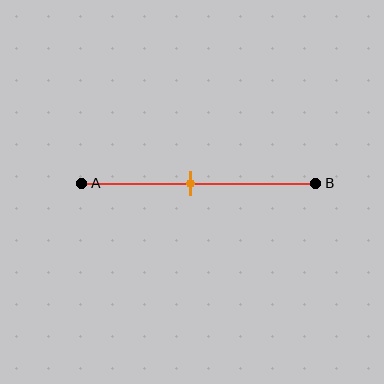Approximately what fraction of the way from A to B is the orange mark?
The orange mark is approximately 45% of the way from A to B.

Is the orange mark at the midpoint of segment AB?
No, the mark is at about 45% from A, not at the 50% midpoint.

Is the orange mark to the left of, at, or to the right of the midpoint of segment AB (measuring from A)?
The orange mark is to the left of the midpoint of segment AB.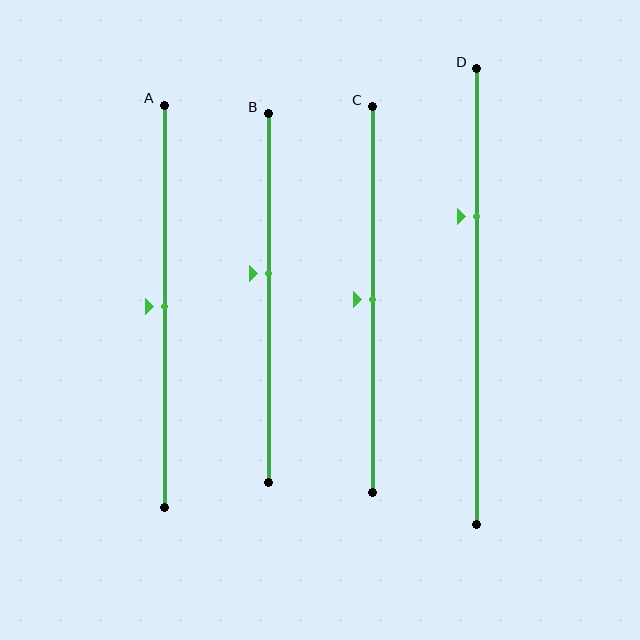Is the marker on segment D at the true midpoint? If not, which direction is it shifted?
No, the marker on segment D is shifted upward by about 18% of the segment length.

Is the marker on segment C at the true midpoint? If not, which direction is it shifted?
Yes, the marker on segment C is at the true midpoint.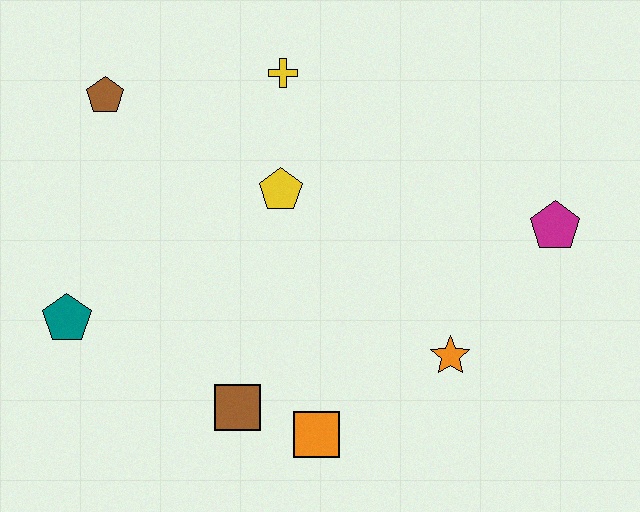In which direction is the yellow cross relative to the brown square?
The yellow cross is above the brown square.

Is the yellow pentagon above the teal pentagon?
Yes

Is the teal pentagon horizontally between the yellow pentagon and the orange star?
No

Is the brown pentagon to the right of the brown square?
No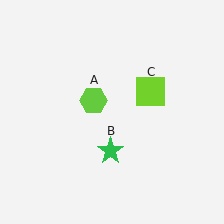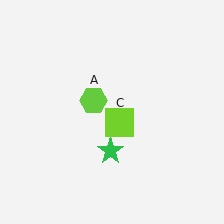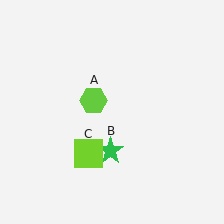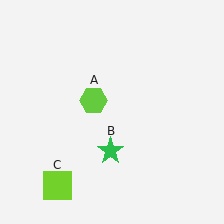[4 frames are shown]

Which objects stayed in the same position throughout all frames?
Lime hexagon (object A) and green star (object B) remained stationary.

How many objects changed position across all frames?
1 object changed position: lime square (object C).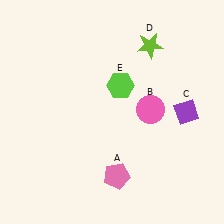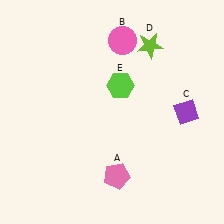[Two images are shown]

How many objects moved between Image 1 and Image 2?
1 object moved between the two images.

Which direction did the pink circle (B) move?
The pink circle (B) moved up.